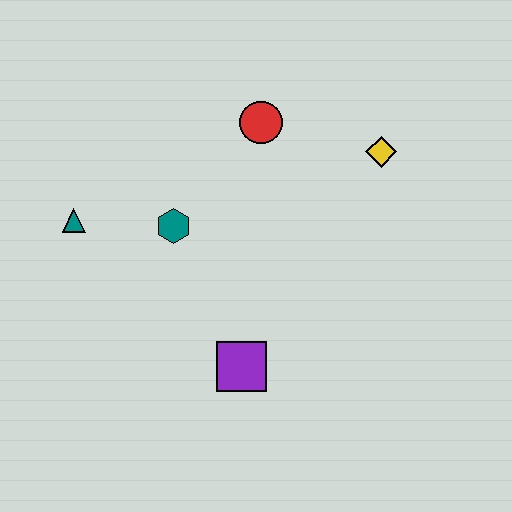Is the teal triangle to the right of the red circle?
No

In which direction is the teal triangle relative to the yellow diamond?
The teal triangle is to the left of the yellow diamond.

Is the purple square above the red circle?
No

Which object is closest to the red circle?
The yellow diamond is closest to the red circle.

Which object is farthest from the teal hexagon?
The yellow diamond is farthest from the teal hexagon.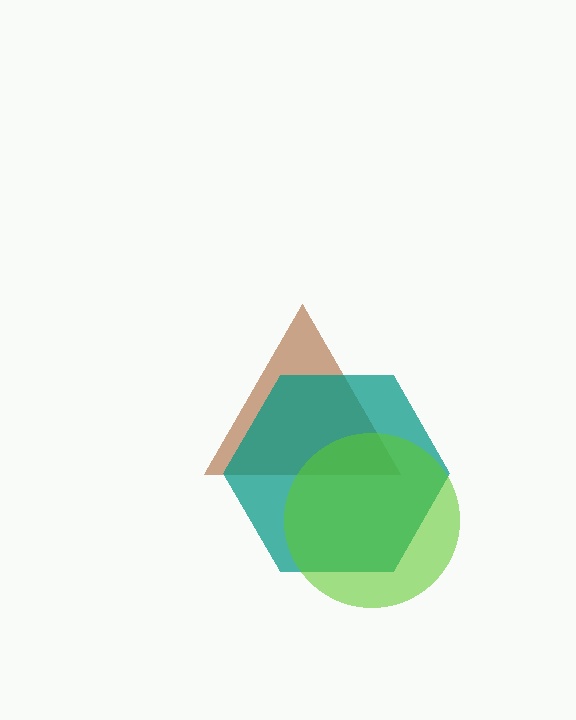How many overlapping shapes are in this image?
There are 3 overlapping shapes in the image.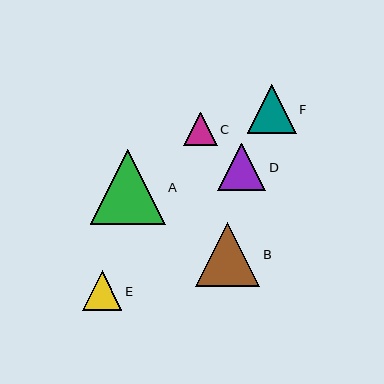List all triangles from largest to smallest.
From largest to smallest: A, B, F, D, E, C.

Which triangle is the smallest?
Triangle C is the smallest with a size of approximately 33 pixels.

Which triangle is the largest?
Triangle A is the largest with a size of approximately 75 pixels.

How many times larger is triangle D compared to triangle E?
Triangle D is approximately 1.2 times the size of triangle E.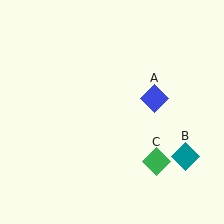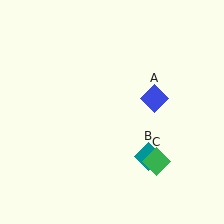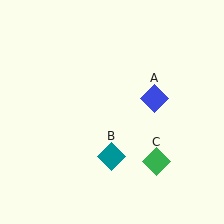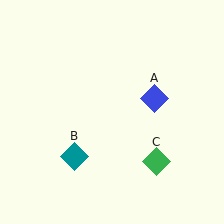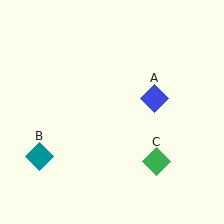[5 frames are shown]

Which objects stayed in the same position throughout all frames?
Blue diamond (object A) and green diamond (object C) remained stationary.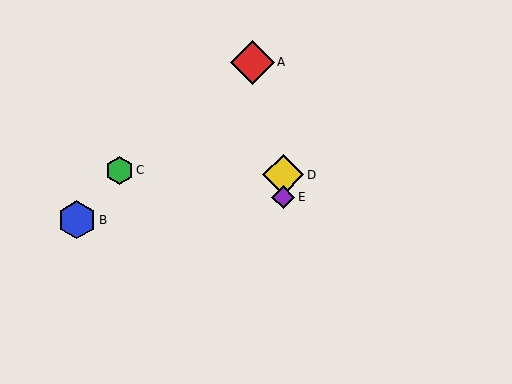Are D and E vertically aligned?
Yes, both are at x≈283.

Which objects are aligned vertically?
Objects D, E are aligned vertically.